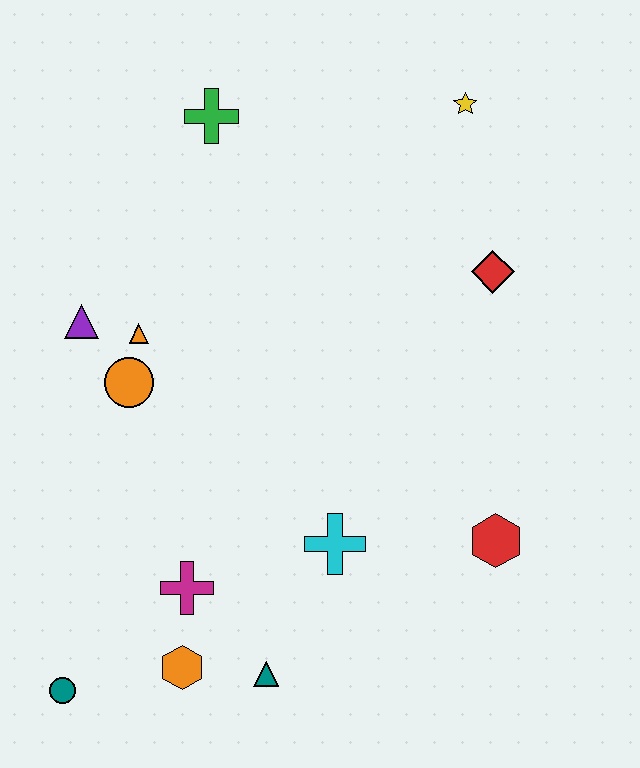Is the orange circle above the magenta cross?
Yes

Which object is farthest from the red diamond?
The teal circle is farthest from the red diamond.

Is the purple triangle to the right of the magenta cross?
No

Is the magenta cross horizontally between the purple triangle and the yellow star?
Yes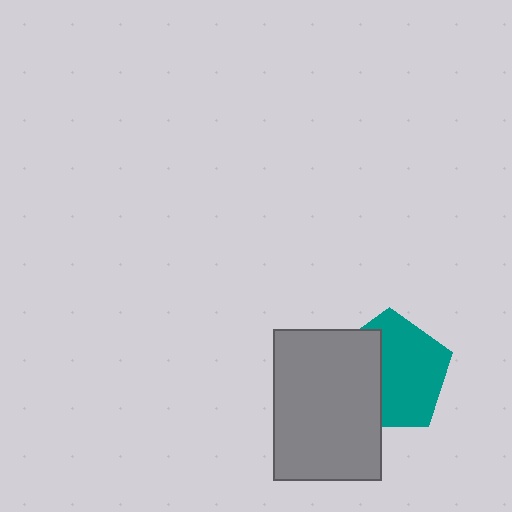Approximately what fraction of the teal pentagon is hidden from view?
Roughly 39% of the teal pentagon is hidden behind the gray rectangle.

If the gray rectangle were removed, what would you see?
You would see the complete teal pentagon.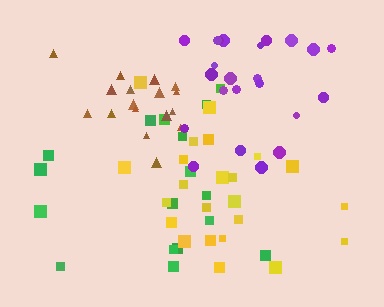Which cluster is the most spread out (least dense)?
Green.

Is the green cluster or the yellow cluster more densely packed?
Yellow.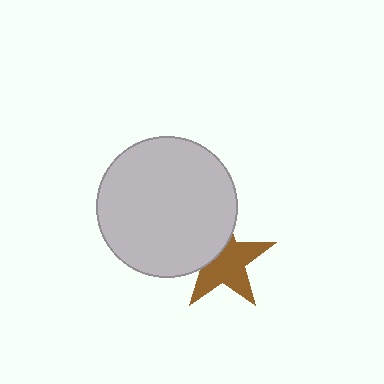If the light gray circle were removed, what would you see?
You would see the complete brown star.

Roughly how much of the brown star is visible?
About half of it is visible (roughly 64%).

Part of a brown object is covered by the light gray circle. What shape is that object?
It is a star.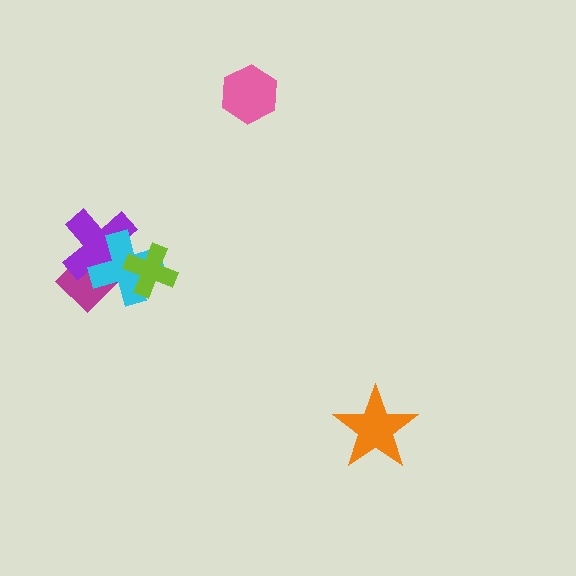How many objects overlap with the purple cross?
3 objects overlap with the purple cross.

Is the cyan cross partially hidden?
Yes, it is partially covered by another shape.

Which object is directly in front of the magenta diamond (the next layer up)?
The purple cross is directly in front of the magenta diamond.